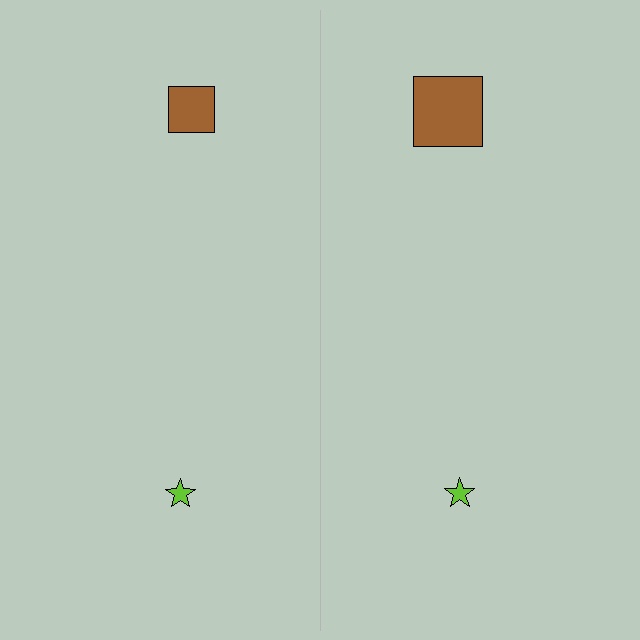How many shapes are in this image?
There are 4 shapes in this image.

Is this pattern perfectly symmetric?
No, the pattern is not perfectly symmetric. The brown square on the right side has a different size than its mirror counterpart.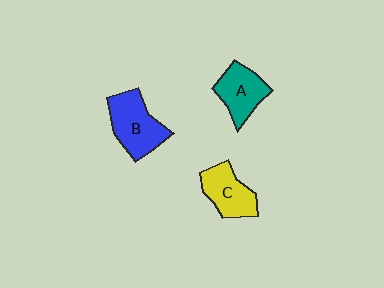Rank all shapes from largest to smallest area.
From largest to smallest: B (blue), C (yellow), A (teal).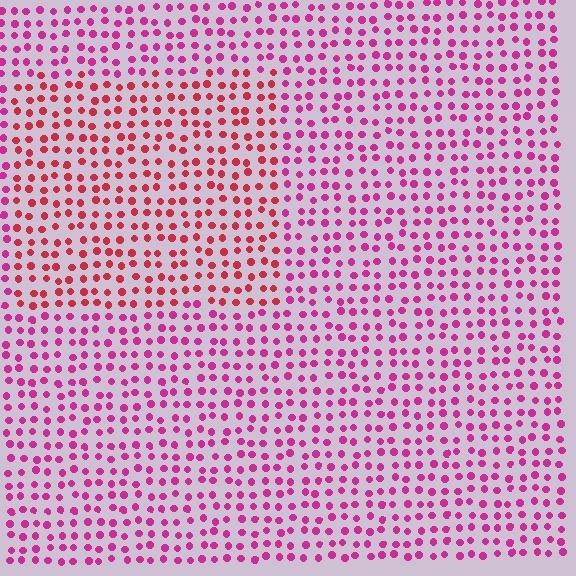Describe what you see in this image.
The image is filled with small magenta elements in a uniform arrangement. A rectangle-shaped region is visible where the elements are tinted to a slightly different hue, forming a subtle color boundary.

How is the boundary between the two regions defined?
The boundary is defined purely by a slight shift in hue (about 31 degrees). Spacing, size, and orientation are identical on both sides.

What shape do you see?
I see a rectangle.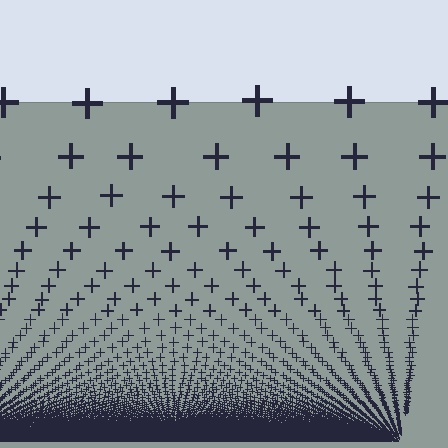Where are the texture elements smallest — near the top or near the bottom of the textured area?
Near the bottom.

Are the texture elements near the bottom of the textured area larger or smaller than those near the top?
Smaller. The gradient is inverted — elements near the bottom are smaller and denser.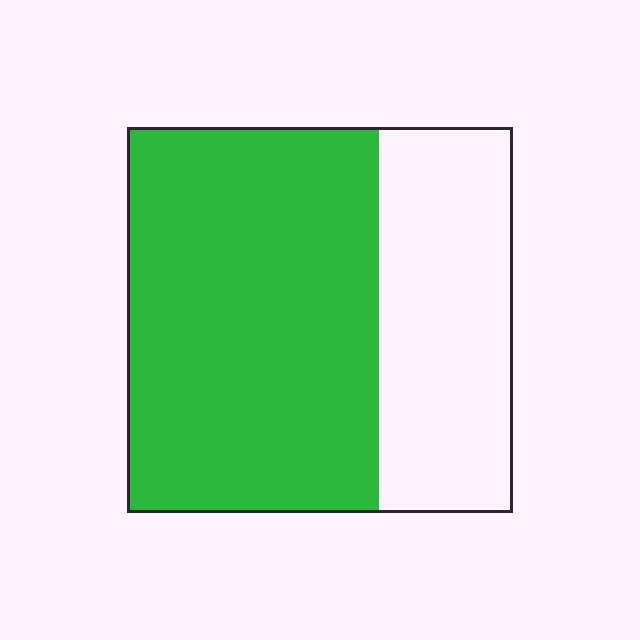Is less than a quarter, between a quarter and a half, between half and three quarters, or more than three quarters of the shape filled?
Between half and three quarters.